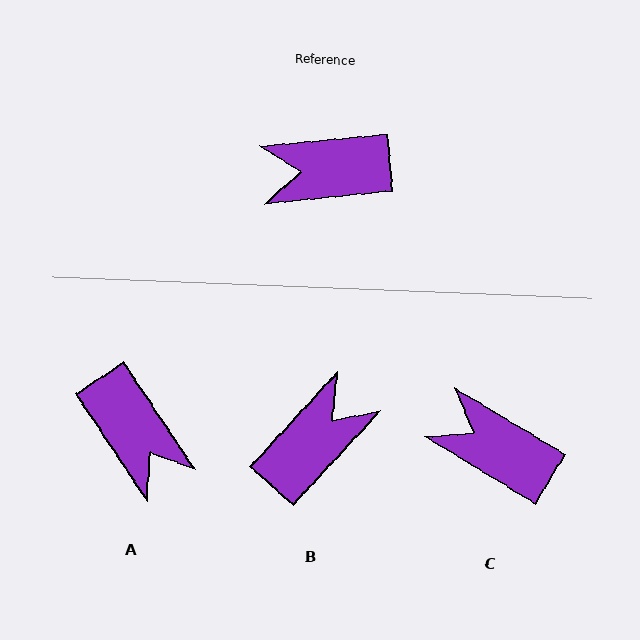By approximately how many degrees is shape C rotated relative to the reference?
Approximately 37 degrees clockwise.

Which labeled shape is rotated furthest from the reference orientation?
B, about 138 degrees away.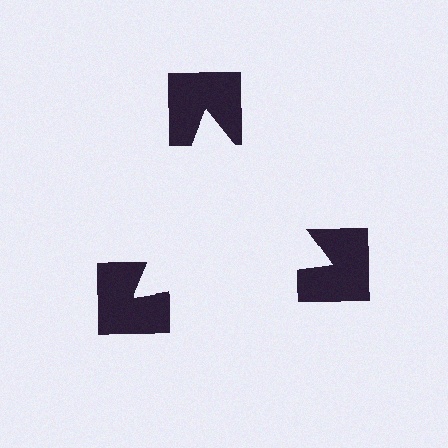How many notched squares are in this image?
There are 3 — one at each vertex of the illusory triangle.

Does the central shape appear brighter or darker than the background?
It typically appears slightly brighter than the background, even though no actual brightness change is drawn.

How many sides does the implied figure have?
3 sides.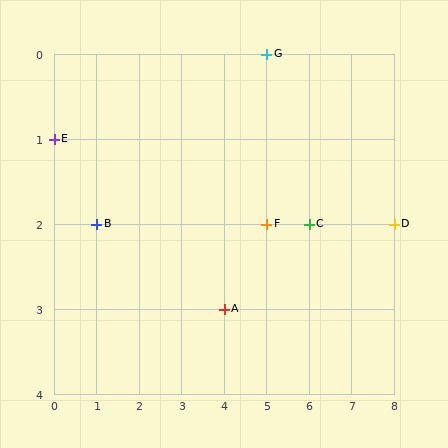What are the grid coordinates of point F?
Point F is at grid coordinates (5, 2).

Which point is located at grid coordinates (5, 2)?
Point F is at (5, 2).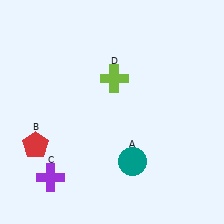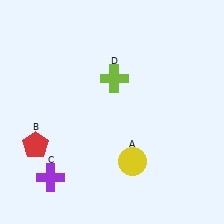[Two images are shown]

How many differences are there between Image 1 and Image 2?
There is 1 difference between the two images.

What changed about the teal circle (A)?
In Image 1, A is teal. In Image 2, it changed to yellow.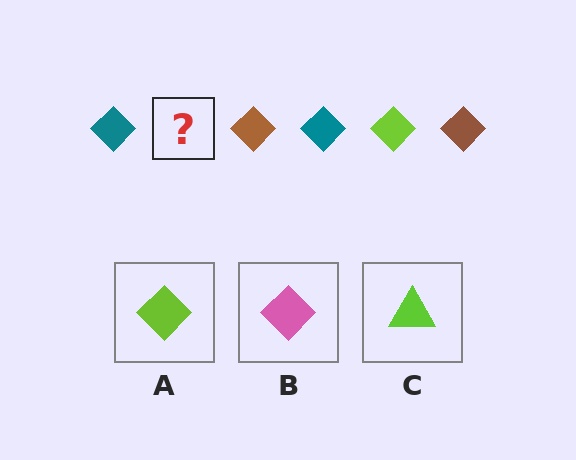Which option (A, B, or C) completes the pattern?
A.